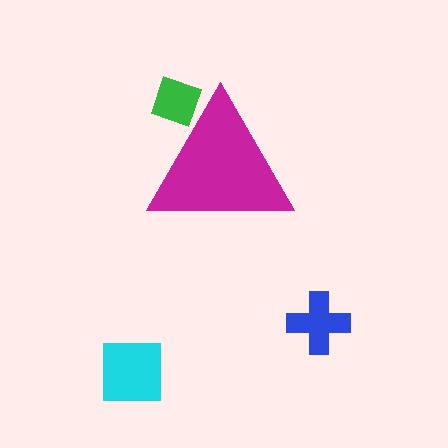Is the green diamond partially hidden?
Yes, the green diamond is partially hidden behind the magenta triangle.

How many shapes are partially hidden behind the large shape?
1 shape is partially hidden.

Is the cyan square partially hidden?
No, the cyan square is fully visible.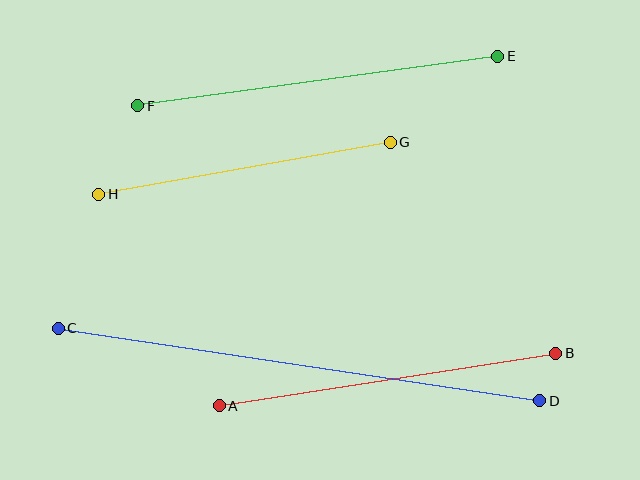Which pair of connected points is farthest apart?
Points C and D are farthest apart.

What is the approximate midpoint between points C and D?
The midpoint is at approximately (299, 364) pixels.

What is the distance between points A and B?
The distance is approximately 341 pixels.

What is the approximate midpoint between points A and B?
The midpoint is at approximately (388, 379) pixels.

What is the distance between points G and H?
The distance is approximately 296 pixels.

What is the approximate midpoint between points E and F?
The midpoint is at approximately (318, 81) pixels.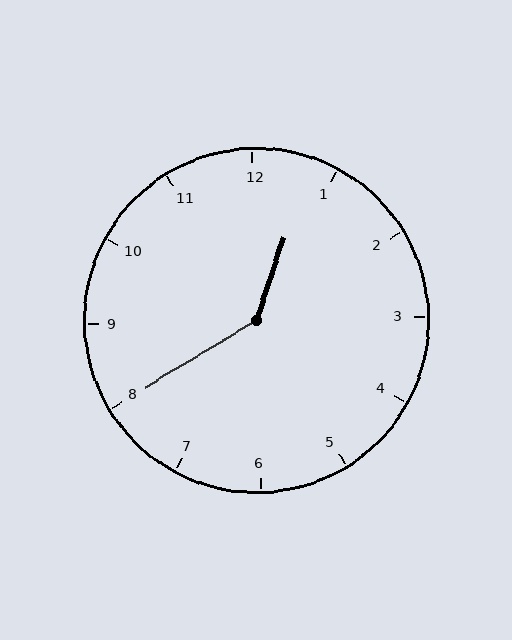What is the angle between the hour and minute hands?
Approximately 140 degrees.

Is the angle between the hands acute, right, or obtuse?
It is obtuse.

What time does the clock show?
12:40.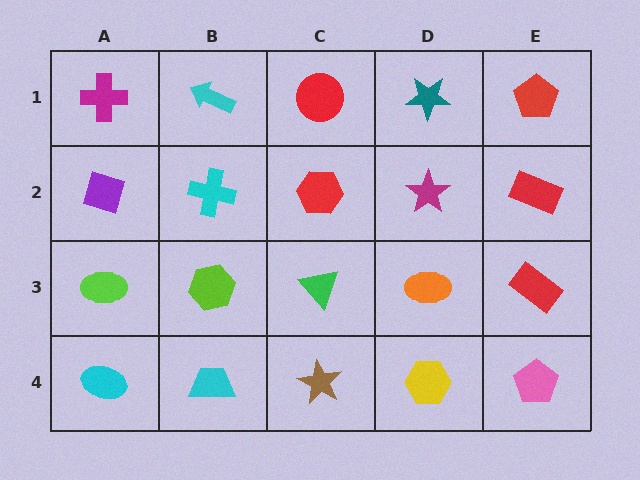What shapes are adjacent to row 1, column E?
A red rectangle (row 2, column E), a teal star (row 1, column D).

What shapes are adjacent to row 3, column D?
A magenta star (row 2, column D), a yellow hexagon (row 4, column D), a green triangle (row 3, column C), a red rectangle (row 3, column E).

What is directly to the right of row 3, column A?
A lime hexagon.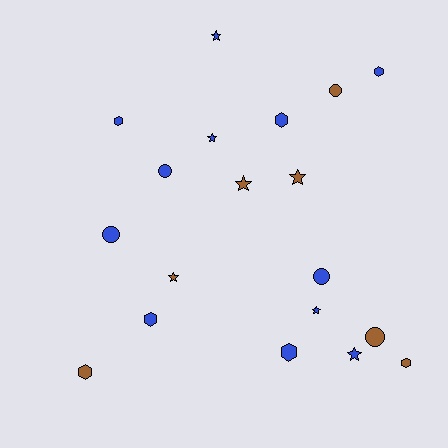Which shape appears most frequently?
Star, with 7 objects.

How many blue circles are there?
There are 3 blue circles.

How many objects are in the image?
There are 19 objects.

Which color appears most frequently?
Blue, with 12 objects.